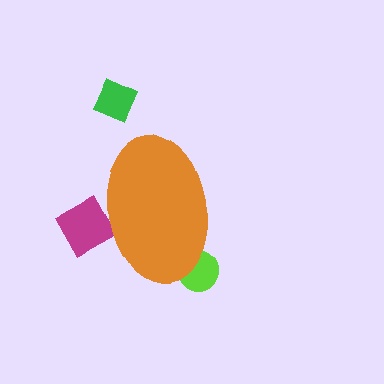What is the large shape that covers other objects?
An orange ellipse.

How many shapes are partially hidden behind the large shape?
2 shapes are partially hidden.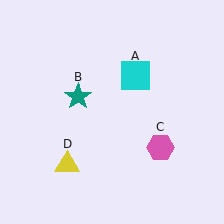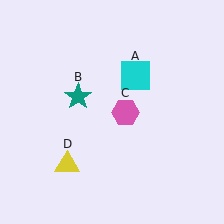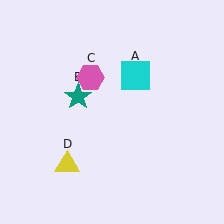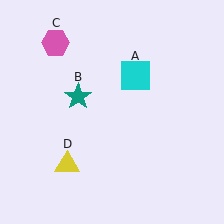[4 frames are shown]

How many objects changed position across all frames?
1 object changed position: pink hexagon (object C).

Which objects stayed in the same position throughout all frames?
Cyan square (object A) and teal star (object B) and yellow triangle (object D) remained stationary.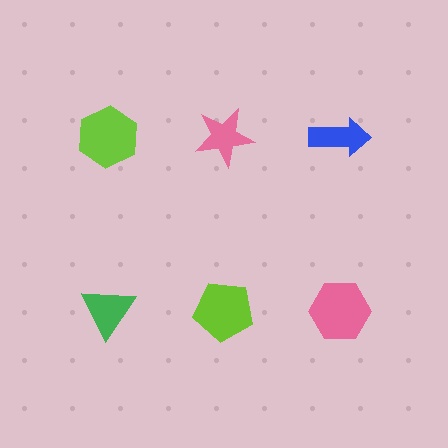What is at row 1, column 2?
A pink star.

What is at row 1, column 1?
A lime hexagon.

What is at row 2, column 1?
A green triangle.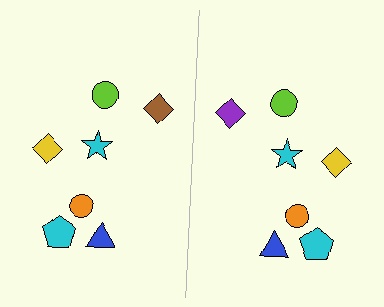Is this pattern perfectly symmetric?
No, the pattern is not perfectly symmetric. The purple diamond on the right side breaks the symmetry — its mirror counterpart is brown.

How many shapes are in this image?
There are 14 shapes in this image.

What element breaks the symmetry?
The purple diamond on the right side breaks the symmetry — its mirror counterpart is brown.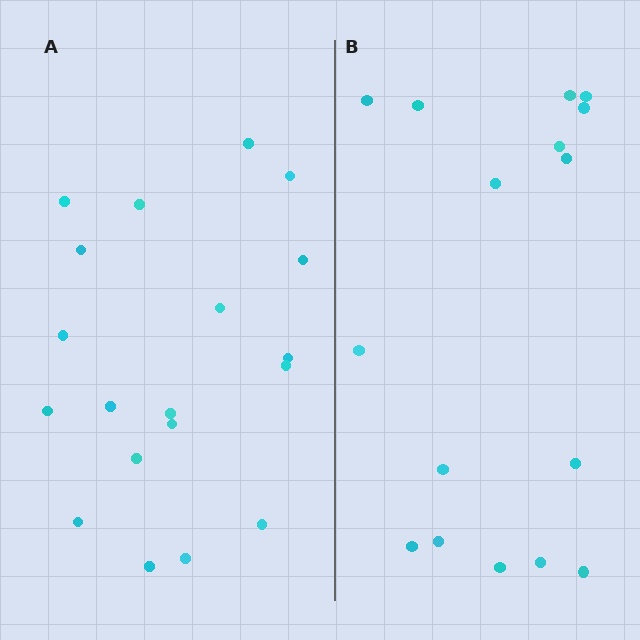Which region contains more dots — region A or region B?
Region A (the left region) has more dots.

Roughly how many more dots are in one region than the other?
Region A has just a few more — roughly 2 or 3 more dots than region B.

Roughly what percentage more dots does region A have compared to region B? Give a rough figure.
About 20% more.